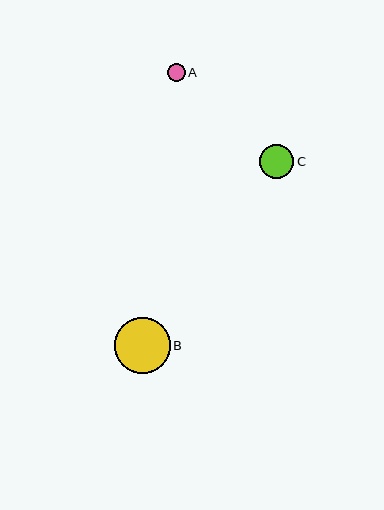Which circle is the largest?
Circle B is the largest with a size of approximately 56 pixels.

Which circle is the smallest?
Circle A is the smallest with a size of approximately 18 pixels.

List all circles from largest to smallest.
From largest to smallest: B, C, A.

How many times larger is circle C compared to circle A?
Circle C is approximately 1.9 times the size of circle A.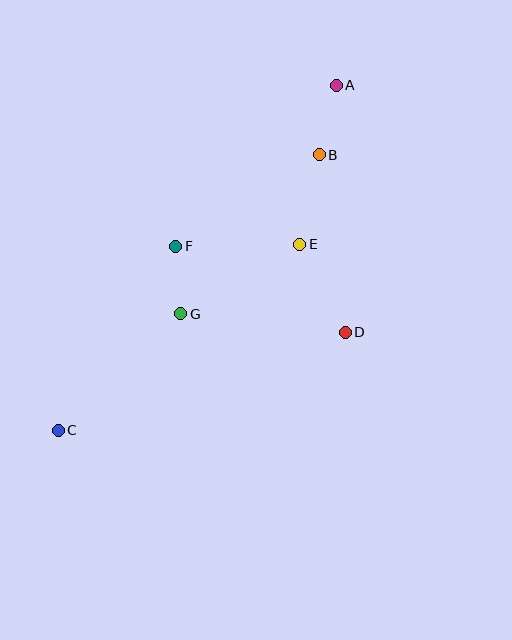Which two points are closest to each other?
Points F and G are closest to each other.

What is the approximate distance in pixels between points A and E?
The distance between A and E is approximately 163 pixels.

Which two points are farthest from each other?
Points A and C are farthest from each other.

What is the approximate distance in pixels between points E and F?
The distance between E and F is approximately 124 pixels.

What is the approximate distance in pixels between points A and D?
The distance between A and D is approximately 247 pixels.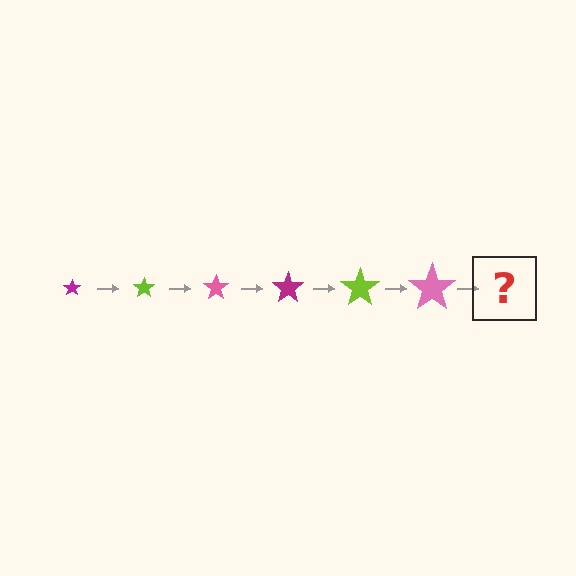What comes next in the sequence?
The next element should be a magenta star, larger than the previous one.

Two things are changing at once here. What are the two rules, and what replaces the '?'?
The two rules are that the star grows larger each step and the color cycles through magenta, lime, and pink. The '?' should be a magenta star, larger than the previous one.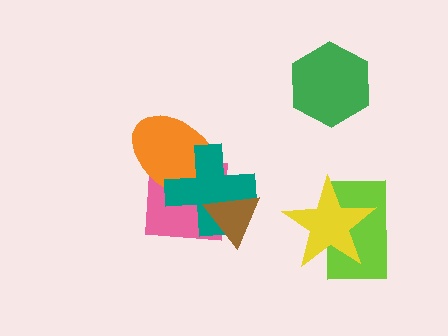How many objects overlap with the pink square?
3 objects overlap with the pink square.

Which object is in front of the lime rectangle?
The yellow star is in front of the lime rectangle.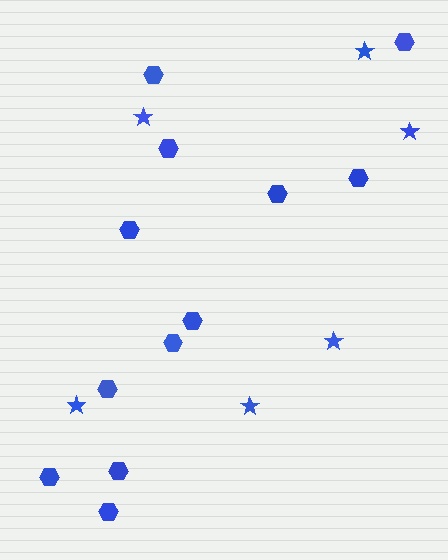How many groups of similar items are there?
There are 2 groups: one group of stars (6) and one group of hexagons (12).